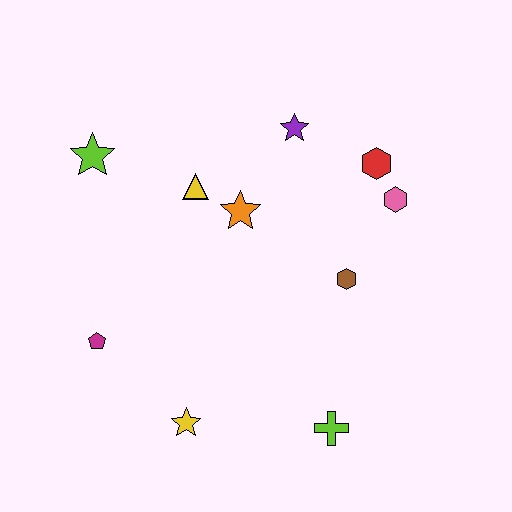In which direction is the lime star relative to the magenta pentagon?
The lime star is above the magenta pentagon.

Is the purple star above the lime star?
Yes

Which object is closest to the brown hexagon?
The pink hexagon is closest to the brown hexagon.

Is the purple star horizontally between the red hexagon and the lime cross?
No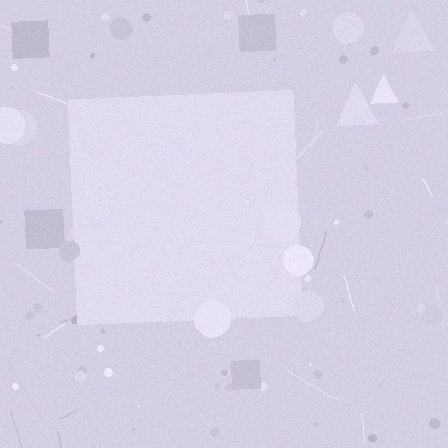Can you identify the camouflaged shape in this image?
The camouflaged shape is a square.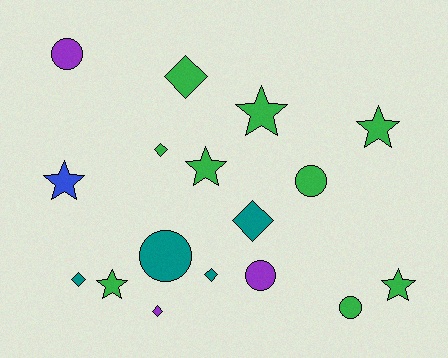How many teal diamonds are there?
There are 3 teal diamonds.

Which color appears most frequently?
Green, with 9 objects.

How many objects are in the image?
There are 17 objects.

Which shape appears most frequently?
Star, with 6 objects.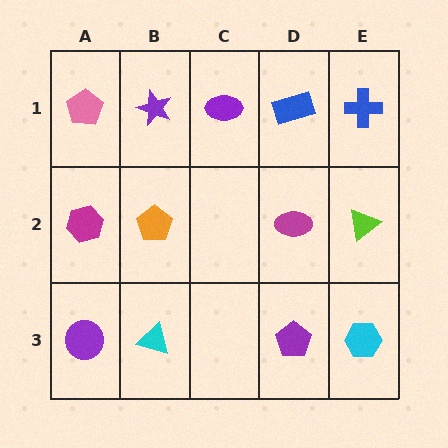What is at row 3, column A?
A purple circle.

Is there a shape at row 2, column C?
No, that cell is empty.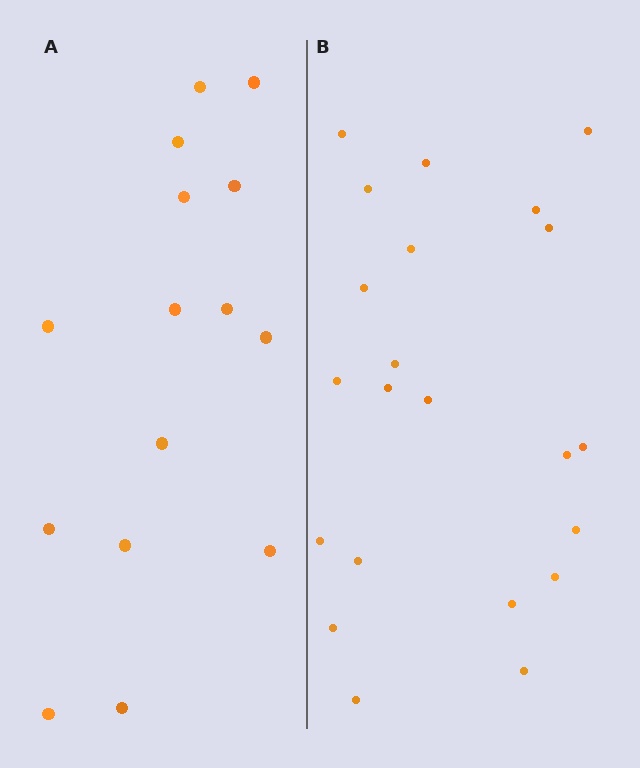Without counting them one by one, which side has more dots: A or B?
Region B (the right region) has more dots.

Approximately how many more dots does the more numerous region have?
Region B has roughly 8 or so more dots than region A.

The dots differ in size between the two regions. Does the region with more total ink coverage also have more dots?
No. Region A has more total ink coverage because its dots are larger, but region B actually contains more individual dots. Total area can be misleading — the number of items is what matters here.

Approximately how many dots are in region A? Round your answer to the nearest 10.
About 20 dots. (The exact count is 15, which rounds to 20.)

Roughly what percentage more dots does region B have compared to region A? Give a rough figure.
About 45% more.